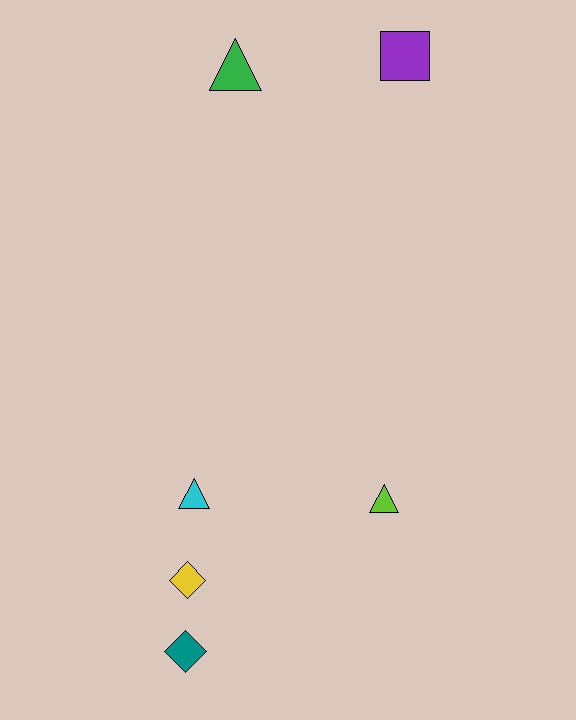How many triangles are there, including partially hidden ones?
There are 3 triangles.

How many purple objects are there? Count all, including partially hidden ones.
There is 1 purple object.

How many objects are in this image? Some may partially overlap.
There are 6 objects.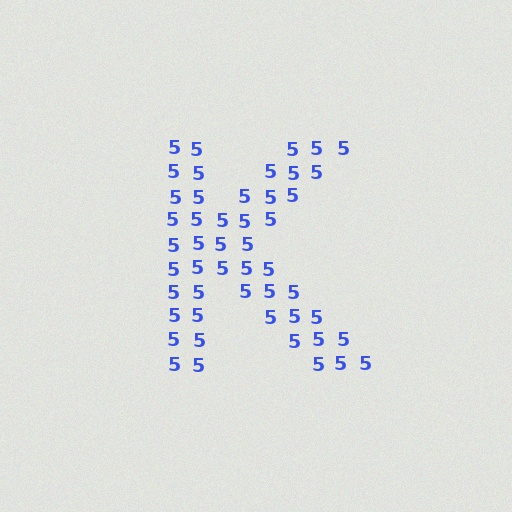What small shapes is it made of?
It is made of small digit 5's.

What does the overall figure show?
The overall figure shows the letter K.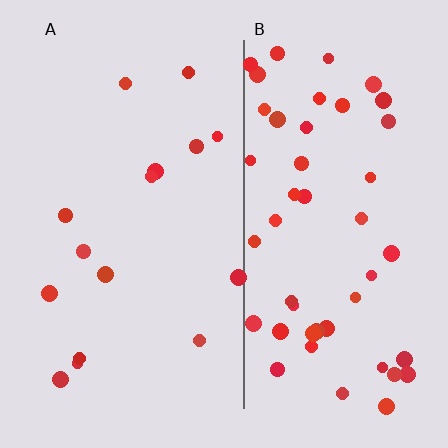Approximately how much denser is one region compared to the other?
Approximately 3.2× — region B over region A.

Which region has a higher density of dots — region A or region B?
B (the right).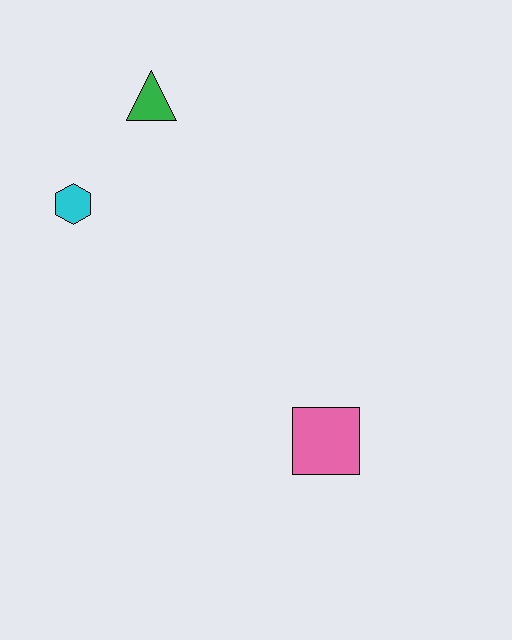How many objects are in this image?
There are 3 objects.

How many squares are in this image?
There is 1 square.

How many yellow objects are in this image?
There are no yellow objects.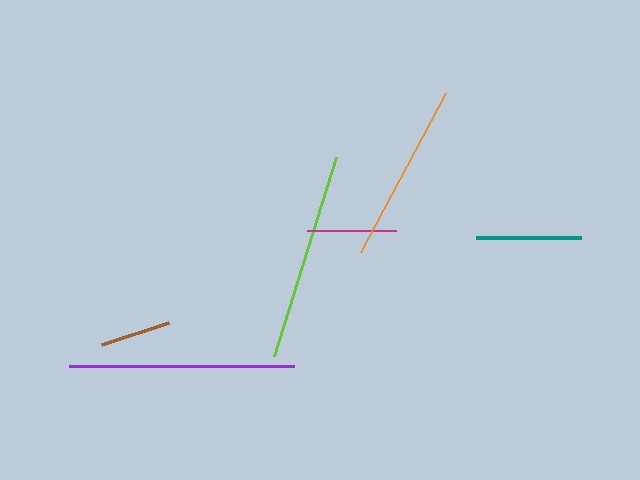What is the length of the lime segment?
The lime segment is approximately 209 pixels long.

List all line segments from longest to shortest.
From longest to shortest: purple, lime, orange, teal, magenta, brown.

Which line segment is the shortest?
The brown line is the shortest at approximately 70 pixels.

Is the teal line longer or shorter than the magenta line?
The teal line is longer than the magenta line.